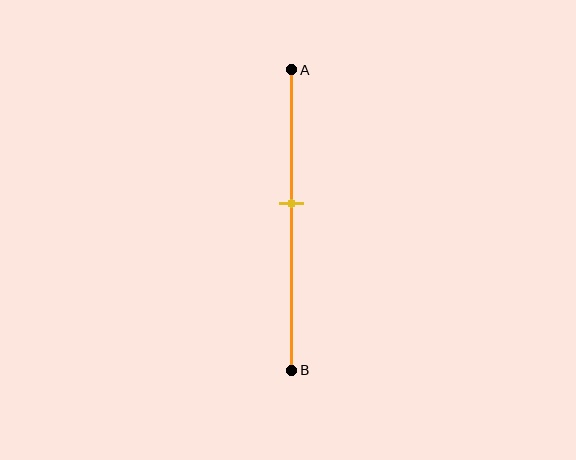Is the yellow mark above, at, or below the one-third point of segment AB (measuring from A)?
The yellow mark is below the one-third point of segment AB.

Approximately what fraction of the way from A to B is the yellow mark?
The yellow mark is approximately 45% of the way from A to B.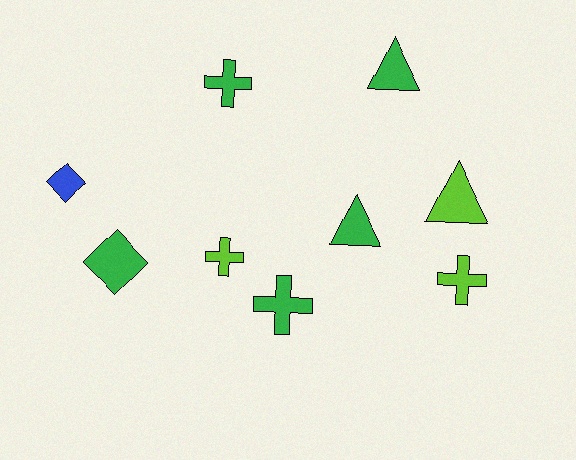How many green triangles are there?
There are 2 green triangles.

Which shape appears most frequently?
Cross, with 4 objects.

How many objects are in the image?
There are 9 objects.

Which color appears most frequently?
Green, with 5 objects.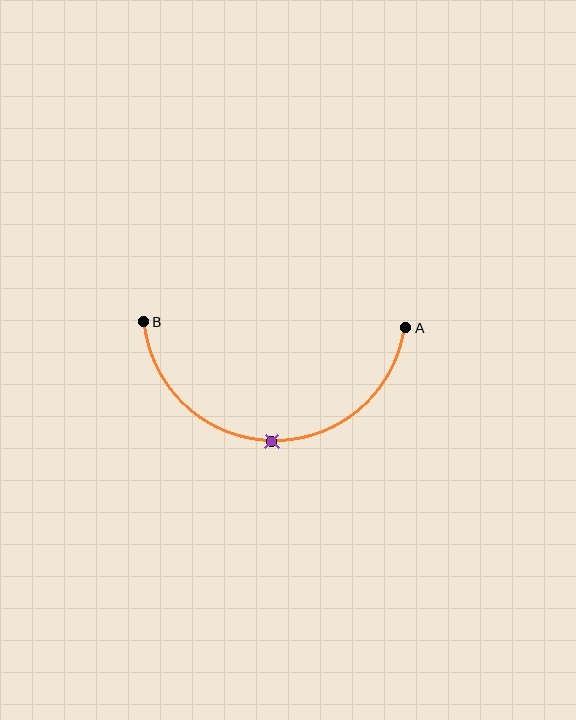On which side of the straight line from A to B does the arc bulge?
The arc bulges below the straight line connecting A and B.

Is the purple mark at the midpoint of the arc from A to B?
Yes. The purple mark lies on the arc at equal arc-length from both A and B — it is the arc midpoint.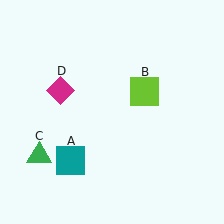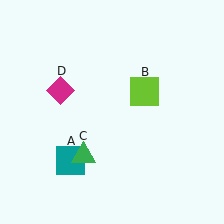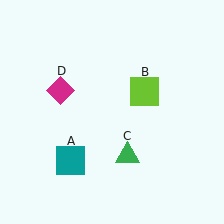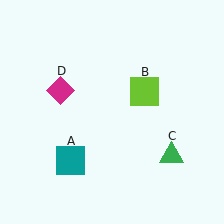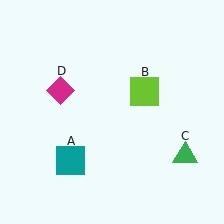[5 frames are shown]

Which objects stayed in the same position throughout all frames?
Teal square (object A) and lime square (object B) and magenta diamond (object D) remained stationary.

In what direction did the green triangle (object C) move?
The green triangle (object C) moved right.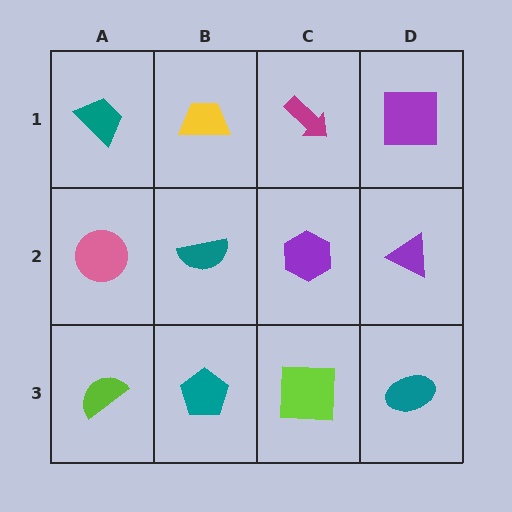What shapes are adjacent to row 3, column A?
A pink circle (row 2, column A), a teal pentagon (row 3, column B).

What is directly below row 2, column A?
A lime semicircle.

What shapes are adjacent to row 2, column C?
A magenta arrow (row 1, column C), a lime square (row 3, column C), a teal semicircle (row 2, column B), a purple triangle (row 2, column D).